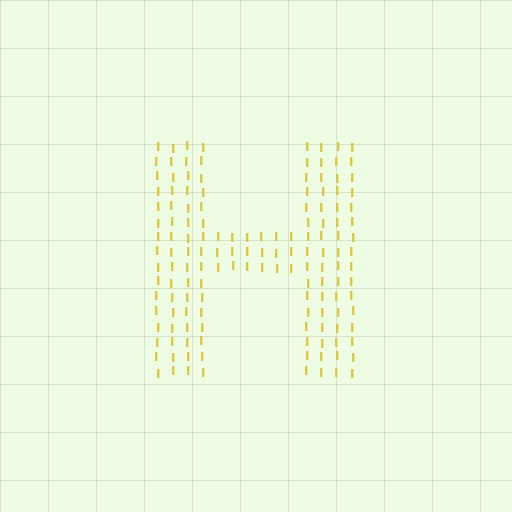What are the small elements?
The small elements are letter I's.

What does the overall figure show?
The overall figure shows the letter H.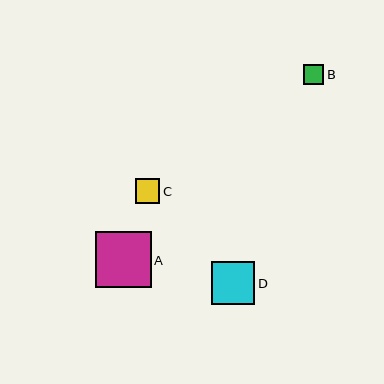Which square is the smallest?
Square B is the smallest with a size of approximately 20 pixels.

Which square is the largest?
Square A is the largest with a size of approximately 56 pixels.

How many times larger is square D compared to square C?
Square D is approximately 1.8 times the size of square C.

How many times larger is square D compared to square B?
Square D is approximately 2.1 times the size of square B.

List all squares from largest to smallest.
From largest to smallest: A, D, C, B.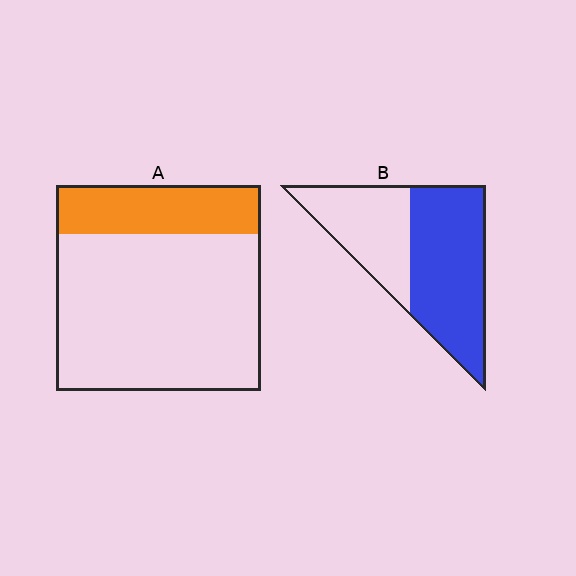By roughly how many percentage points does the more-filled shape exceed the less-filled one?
By roughly 35 percentage points (B over A).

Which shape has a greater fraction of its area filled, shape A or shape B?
Shape B.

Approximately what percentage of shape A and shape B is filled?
A is approximately 25% and B is approximately 60%.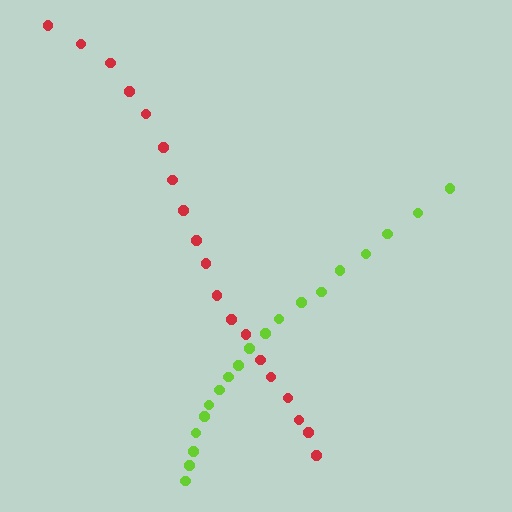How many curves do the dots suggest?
There are 2 distinct paths.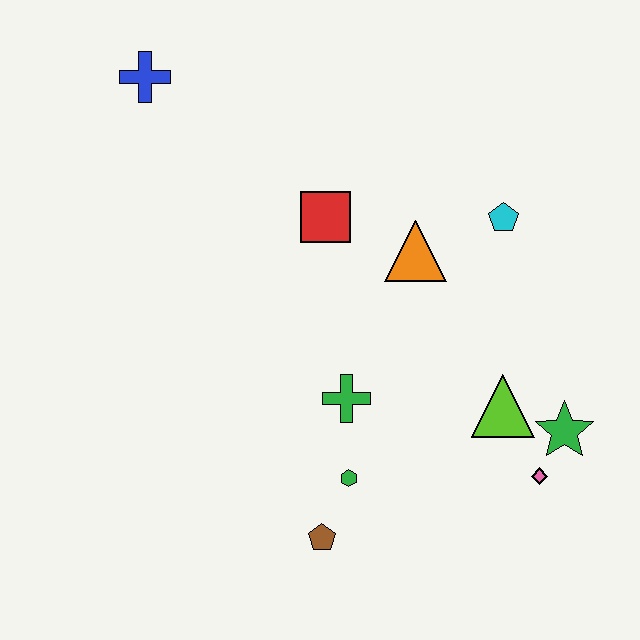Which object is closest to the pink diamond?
The green star is closest to the pink diamond.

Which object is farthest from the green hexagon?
The blue cross is farthest from the green hexagon.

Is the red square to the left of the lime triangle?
Yes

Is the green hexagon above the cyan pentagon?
No